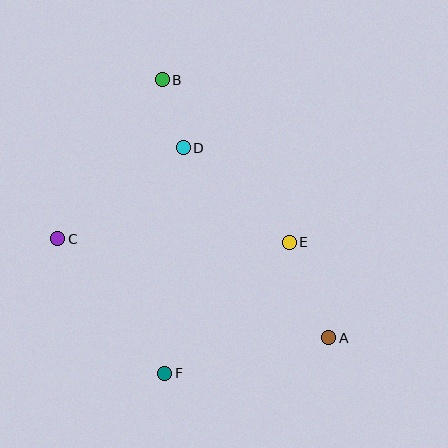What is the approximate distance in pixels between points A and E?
The distance between A and E is approximately 103 pixels.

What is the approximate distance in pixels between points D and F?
The distance between D and F is approximately 226 pixels.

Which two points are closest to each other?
Points B and D are closest to each other.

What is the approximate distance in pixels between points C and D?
The distance between C and D is approximately 155 pixels.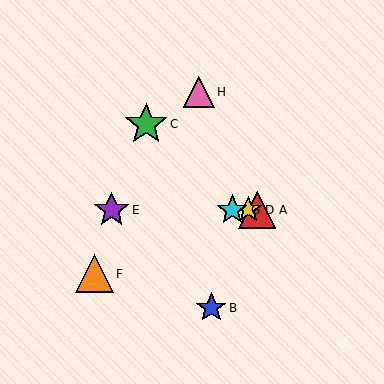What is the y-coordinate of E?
Object E is at y≈210.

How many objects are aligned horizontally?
4 objects (A, D, E, G) are aligned horizontally.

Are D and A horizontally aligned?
Yes, both are at y≈210.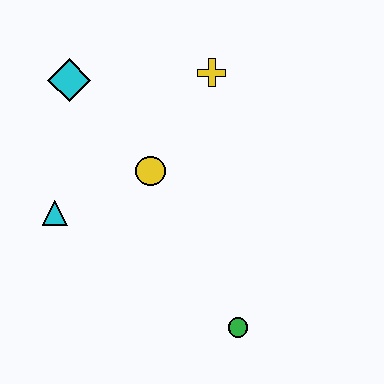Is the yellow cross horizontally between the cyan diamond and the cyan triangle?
No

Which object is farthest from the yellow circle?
The green circle is farthest from the yellow circle.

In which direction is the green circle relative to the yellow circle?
The green circle is below the yellow circle.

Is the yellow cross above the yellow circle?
Yes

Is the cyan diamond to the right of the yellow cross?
No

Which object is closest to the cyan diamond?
The yellow circle is closest to the cyan diamond.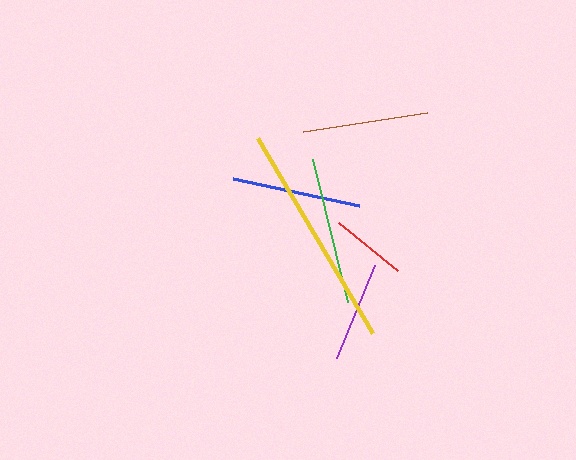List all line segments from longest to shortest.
From longest to shortest: yellow, green, blue, brown, purple, red.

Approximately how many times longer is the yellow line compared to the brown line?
The yellow line is approximately 1.8 times the length of the brown line.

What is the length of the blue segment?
The blue segment is approximately 129 pixels long.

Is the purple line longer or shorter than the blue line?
The blue line is longer than the purple line.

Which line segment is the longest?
The yellow line is the longest at approximately 226 pixels.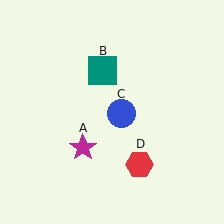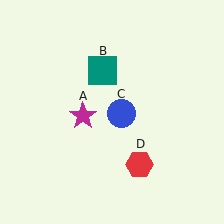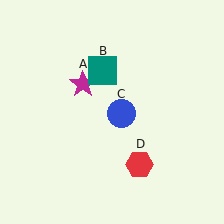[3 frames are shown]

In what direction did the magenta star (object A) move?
The magenta star (object A) moved up.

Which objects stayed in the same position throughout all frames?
Teal square (object B) and blue circle (object C) and red hexagon (object D) remained stationary.